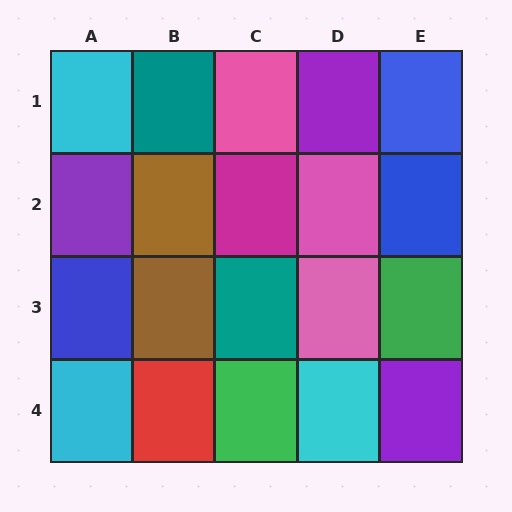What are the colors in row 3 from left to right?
Blue, brown, teal, pink, green.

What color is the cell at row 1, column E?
Blue.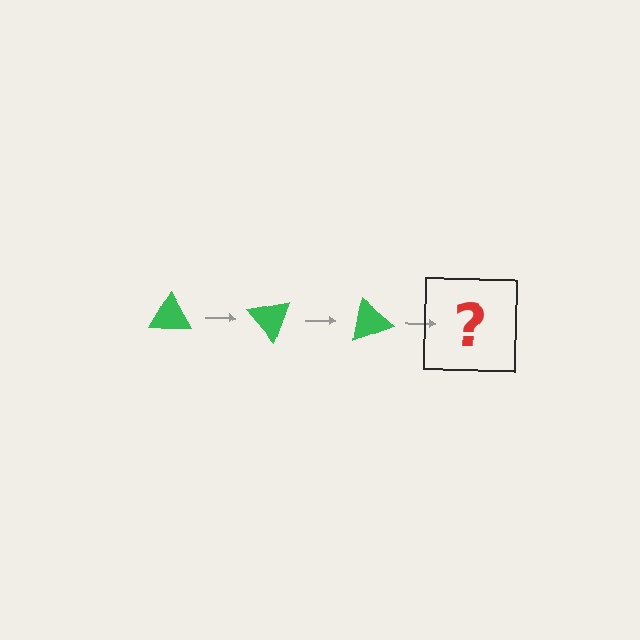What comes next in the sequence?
The next element should be a green triangle rotated 150 degrees.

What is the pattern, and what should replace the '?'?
The pattern is that the triangle rotates 50 degrees each step. The '?' should be a green triangle rotated 150 degrees.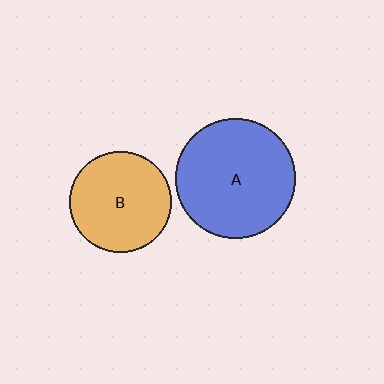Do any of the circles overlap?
No, none of the circles overlap.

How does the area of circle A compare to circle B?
Approximately 1.4 times.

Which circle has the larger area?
Circle A (blue).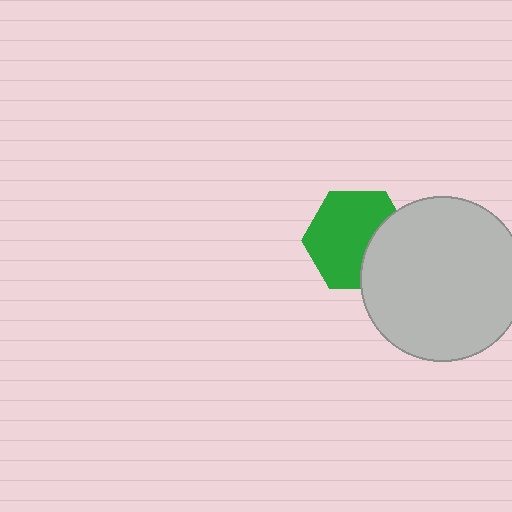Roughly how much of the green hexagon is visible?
Most of it is visible (roughly 69%).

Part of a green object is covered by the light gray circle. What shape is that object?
It is a hexagon.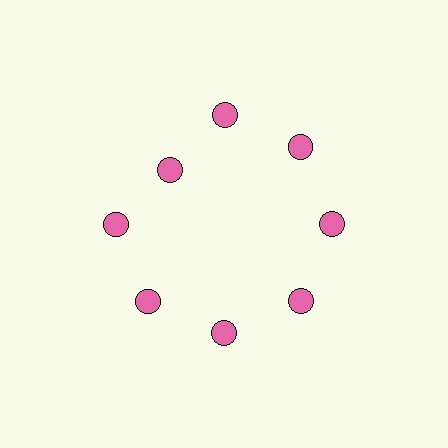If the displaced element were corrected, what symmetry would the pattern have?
It would have 8-fold rotational symmetry — the pattern would map onto itself every 45 degrees.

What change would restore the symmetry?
The symmetry would be restored by moving it outward, back onto the ring so that all 8 circles sit at equal angles and equal distance from the center.